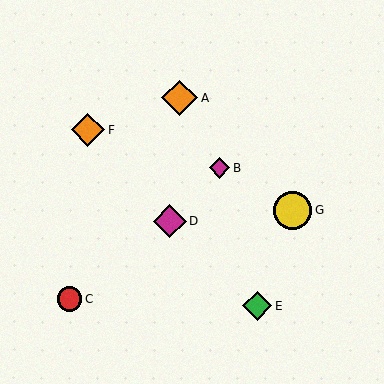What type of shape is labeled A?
Shape A is an orange diamond.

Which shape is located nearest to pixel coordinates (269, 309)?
The green diamond (labeled E) at (257, 306) is nearest to that location.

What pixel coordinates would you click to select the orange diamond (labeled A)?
Click at (180, 98) to select the orange diamond A.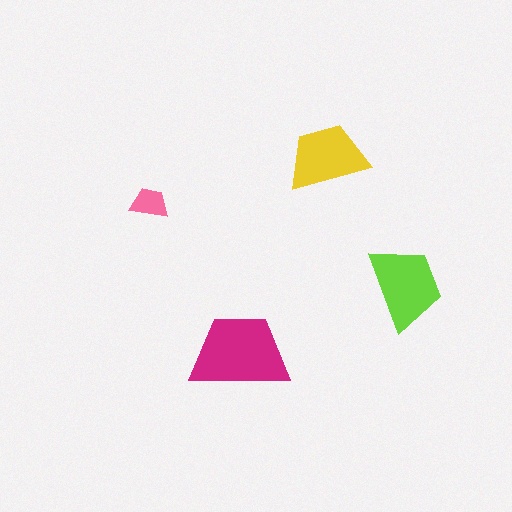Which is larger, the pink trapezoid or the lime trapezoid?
The lime one.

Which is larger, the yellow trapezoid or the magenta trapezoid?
The magenta one.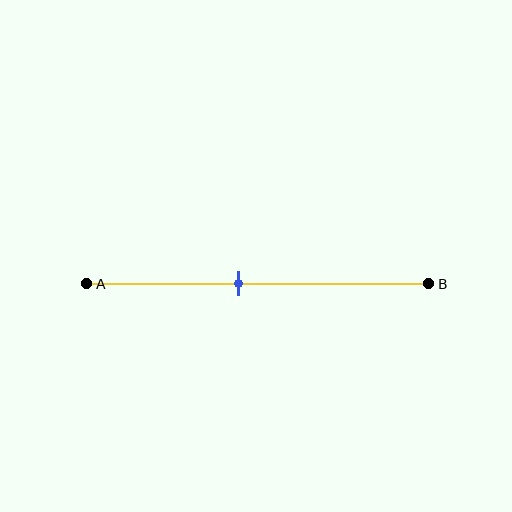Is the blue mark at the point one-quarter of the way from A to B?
No, the mark is at about 45% from A, not at the 25% one-quarter point.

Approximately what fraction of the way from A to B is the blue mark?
The blue mark is approximately 45% of the way from A to B.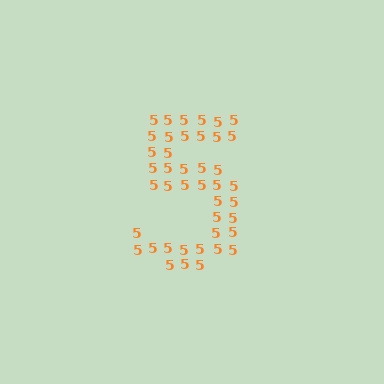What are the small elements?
The small elements are digit 5's.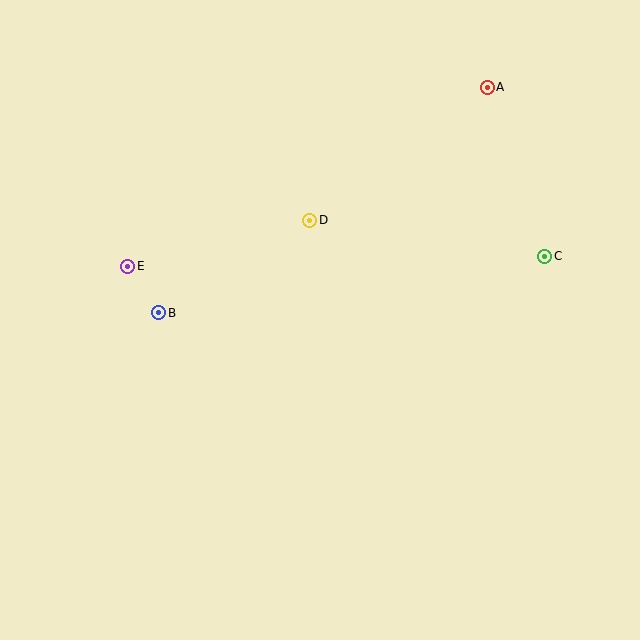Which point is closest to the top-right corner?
Point A is closest to the top-right corner.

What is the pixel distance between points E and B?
The distance between E and B is 56 pixels.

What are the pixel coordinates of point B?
Point B is at (159, 313).